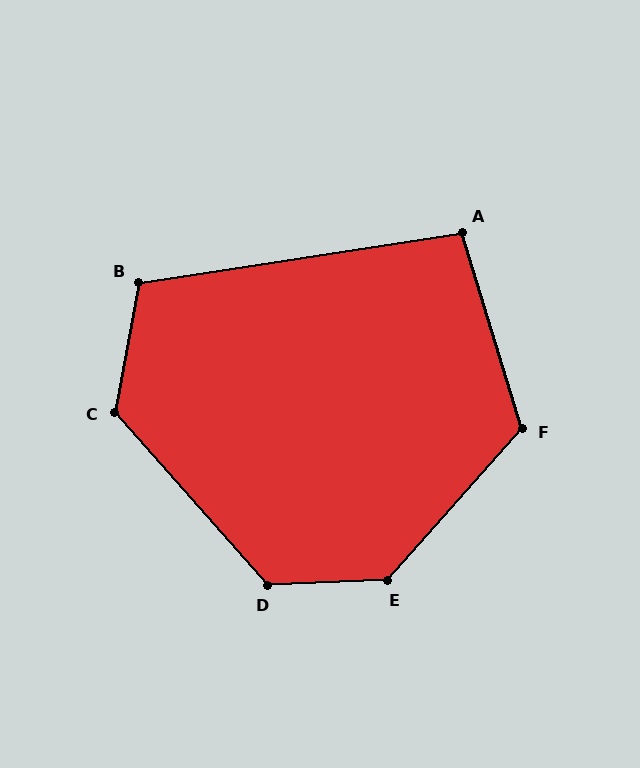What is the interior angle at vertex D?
Approximately 129 degrees (obtuse).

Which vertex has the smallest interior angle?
A, at approximately 98 degrees.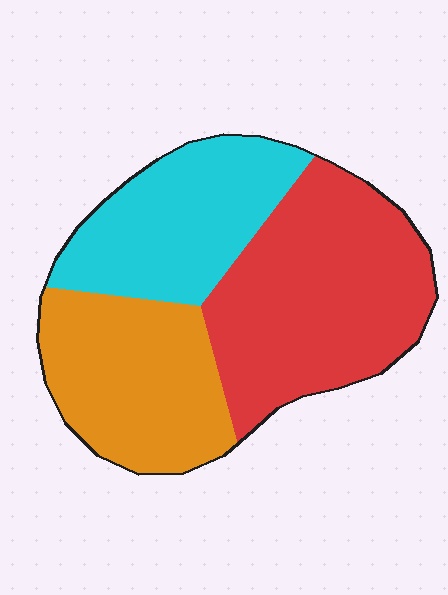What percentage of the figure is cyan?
Cyan takes up about one quarter (1/4) of the figure.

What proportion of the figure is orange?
Orange covers roughly 30% of the figure.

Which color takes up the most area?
Red, at roughly 40%.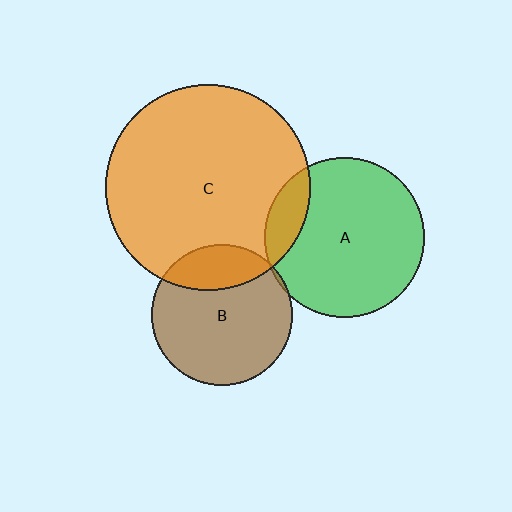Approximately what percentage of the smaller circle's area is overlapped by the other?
Approximately 15%.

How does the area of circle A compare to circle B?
Approximately 1.3 times.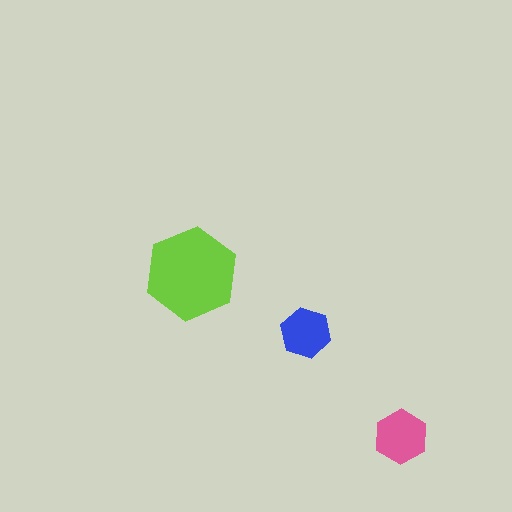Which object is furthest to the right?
The pink hexagon is rightmost.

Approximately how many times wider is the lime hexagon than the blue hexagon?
About 2 times wider.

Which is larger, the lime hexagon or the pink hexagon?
The lime one.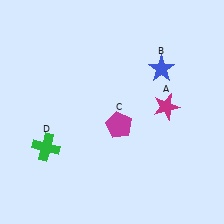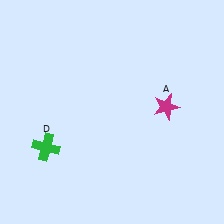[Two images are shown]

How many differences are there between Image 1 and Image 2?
There are 2 differences between the two images.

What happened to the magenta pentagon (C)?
The magenta pentagon (C) was removed in Image 2. It was in the bottom-right area of Image 1.